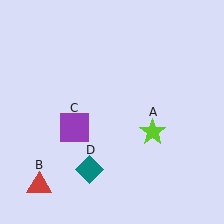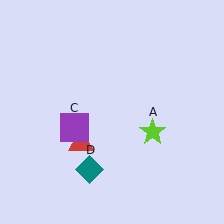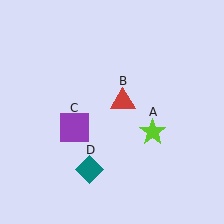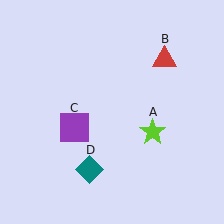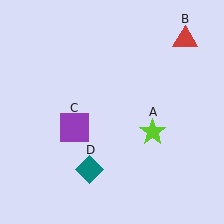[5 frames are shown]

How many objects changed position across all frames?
1 object changed position: red triangle (object B).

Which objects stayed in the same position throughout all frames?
Lime star (object A) and purple square (object C) and teal diamond (object D) remained stationary.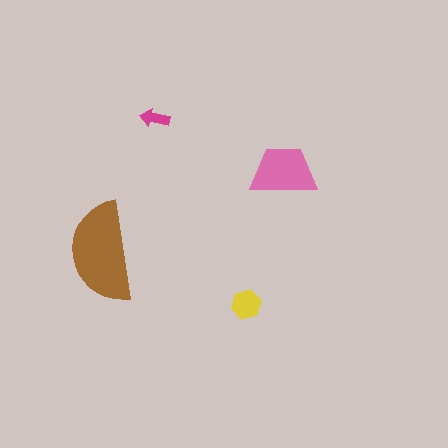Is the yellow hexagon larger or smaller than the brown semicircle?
Smaller.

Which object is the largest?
The brown semicircle.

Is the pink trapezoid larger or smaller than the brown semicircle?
Smaller.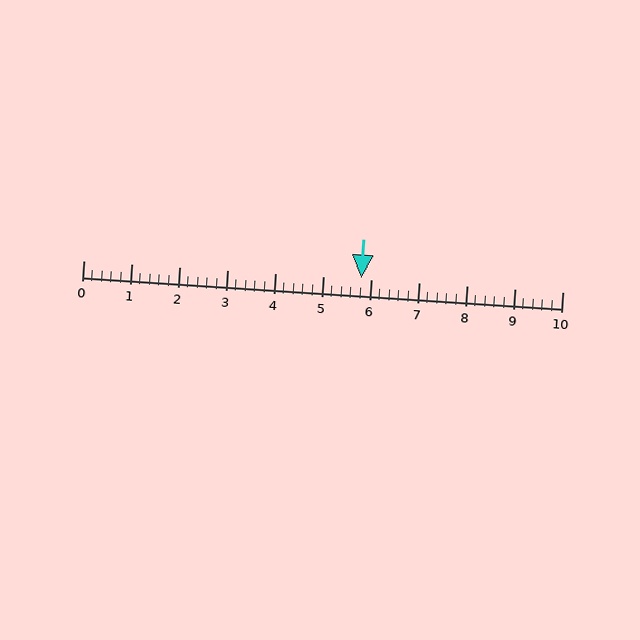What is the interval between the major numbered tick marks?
The major tick marks are spaced 1 units apart.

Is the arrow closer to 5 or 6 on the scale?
The arrow is closer to 6.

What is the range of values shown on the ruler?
The ruler shows values from 0 to 10.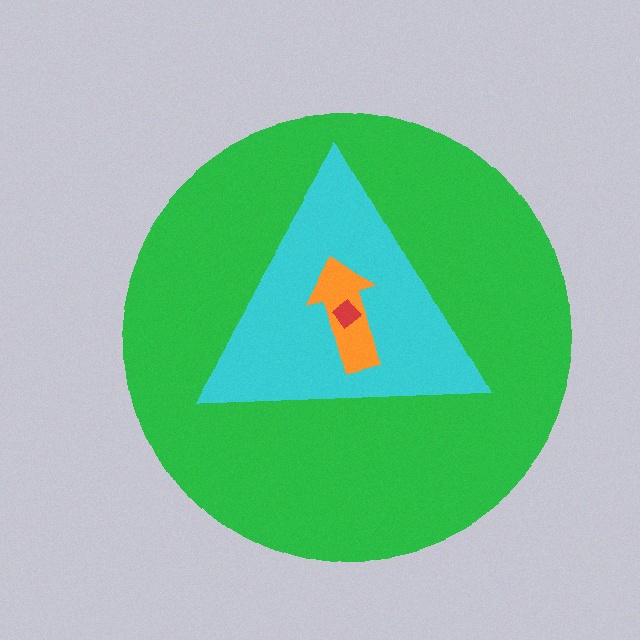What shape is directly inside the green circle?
The cyan triangle.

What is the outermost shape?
The green circle.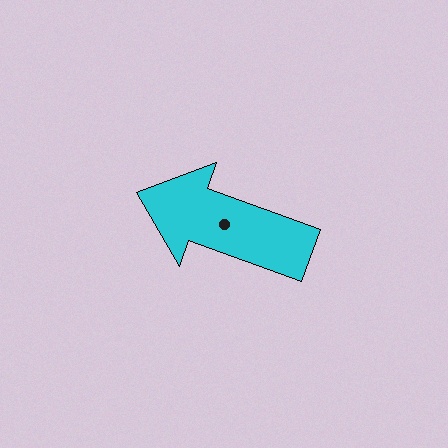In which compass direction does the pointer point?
West.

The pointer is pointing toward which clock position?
Roughly 10 o'clock.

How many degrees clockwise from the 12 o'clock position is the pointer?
Approximately 290 degrees.